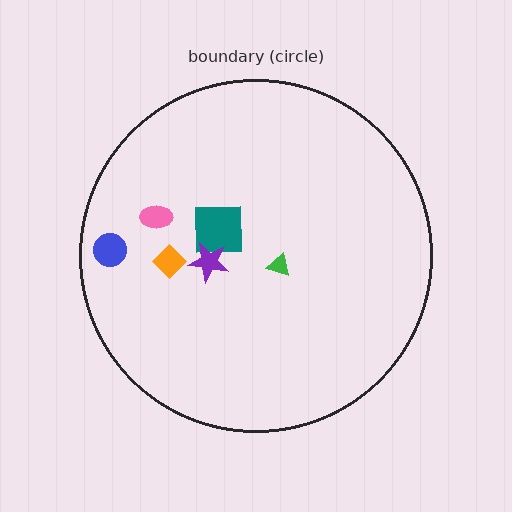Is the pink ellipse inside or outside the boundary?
Inside.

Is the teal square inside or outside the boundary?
Inside.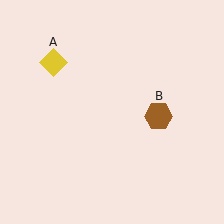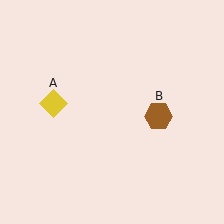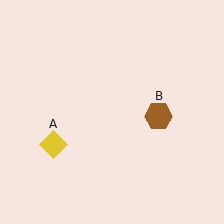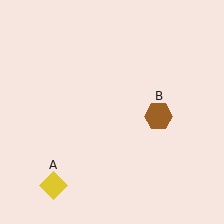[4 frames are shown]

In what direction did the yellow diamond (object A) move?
The yellow diamond (object A) moved down.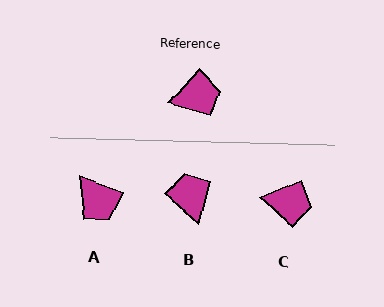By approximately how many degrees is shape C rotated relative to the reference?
Approximately 24 degrees clockwise.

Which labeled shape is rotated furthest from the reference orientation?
B, about 92 degrees away.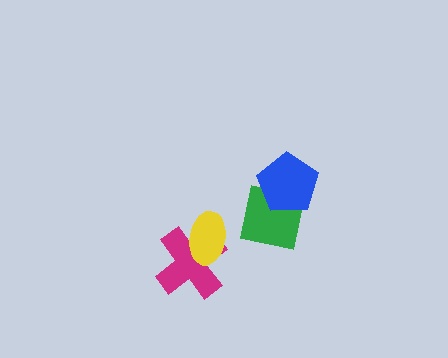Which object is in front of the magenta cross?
The yellow ellipse is in front of the magenta cross.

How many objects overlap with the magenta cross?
1 object overlaps with the magenta cross.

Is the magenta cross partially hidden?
Yes, it is partially covered by another shape.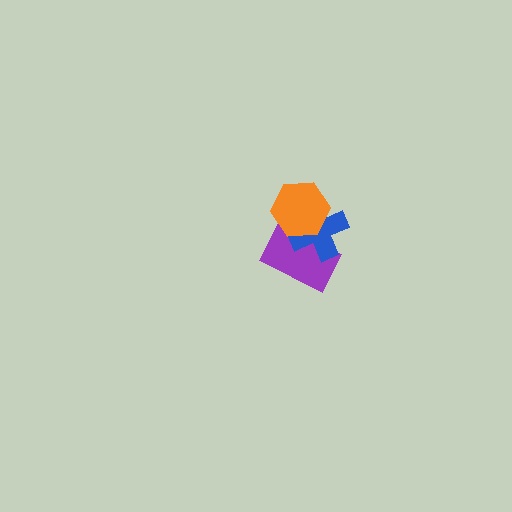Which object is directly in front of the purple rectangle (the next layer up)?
The blue cross is directly in front of the purple rectangle.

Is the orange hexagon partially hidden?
No, no other shape covers it.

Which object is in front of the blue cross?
The orange hexagon is in front of the blue cross.